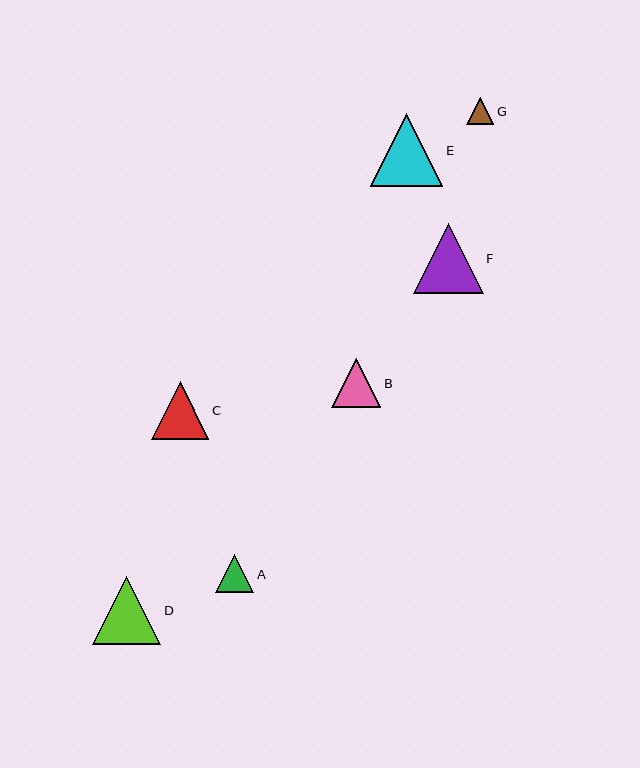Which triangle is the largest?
Triangle E is the largest with a size of approximately 73 pixels.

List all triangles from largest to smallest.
From largest to smallest: E, F, D, C, B, A, G.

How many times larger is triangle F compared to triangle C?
Triangle F is approximately 1.2 times the size of triangle C.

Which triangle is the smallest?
Triangle G is the smallest with a size of approximately 27 pixels.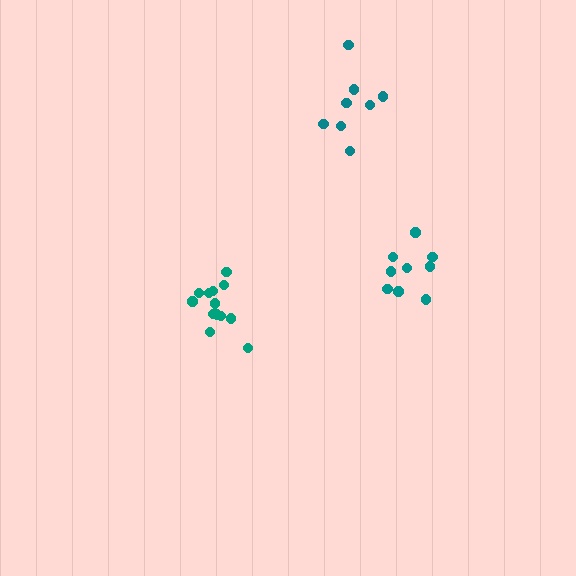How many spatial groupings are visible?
There are 3 spatial groupings.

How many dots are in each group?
Group 1: 13 dots, Group 2: 9 dots, Group 3: 8 dots (30 total).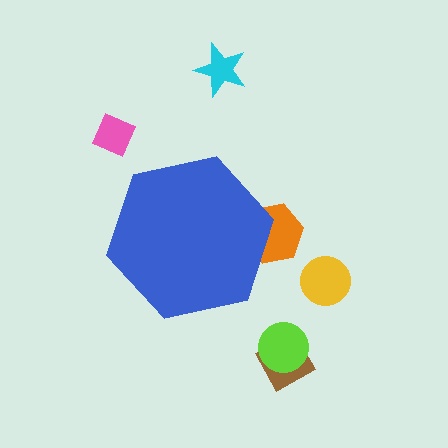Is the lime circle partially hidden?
No, the lime circle is fully visible.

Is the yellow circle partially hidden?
No, the yellow circle is fully visible.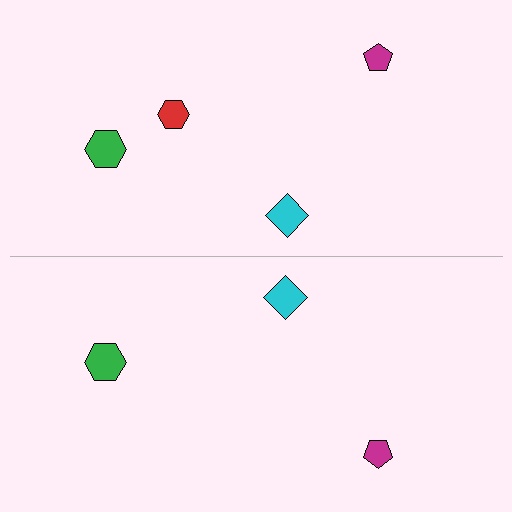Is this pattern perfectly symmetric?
No, the pattern is not perfectly symmetric. A red hexagon is missing from the bottom side.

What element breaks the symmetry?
A red hexagon is missing from the bottom side.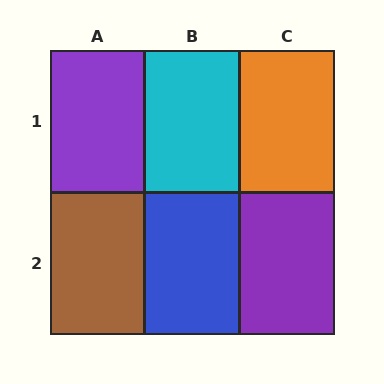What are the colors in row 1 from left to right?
Purple, cyan, orange.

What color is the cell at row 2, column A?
Brown.